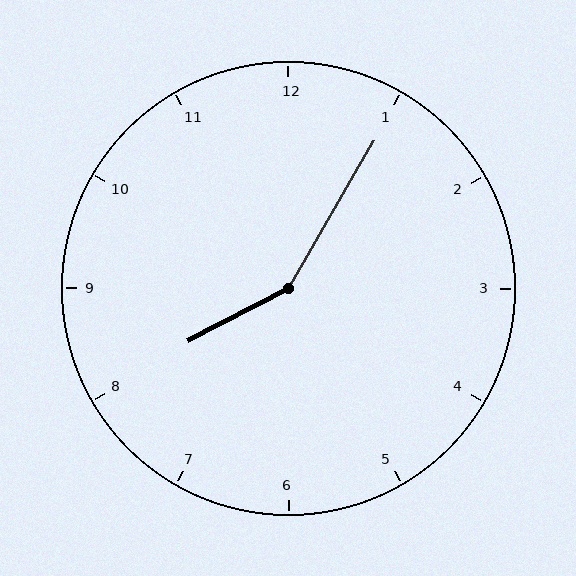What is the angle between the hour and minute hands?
Approximately 148 degrees.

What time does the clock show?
8:05.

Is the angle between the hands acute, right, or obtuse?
It is obtuse.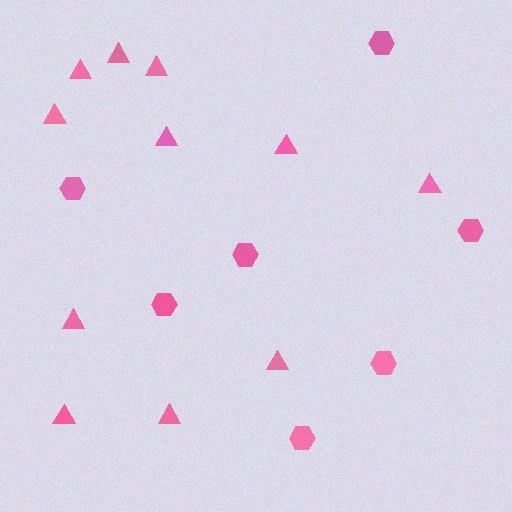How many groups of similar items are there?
There are 2 groups: one group of triangles (11) and one group of hexagons (7).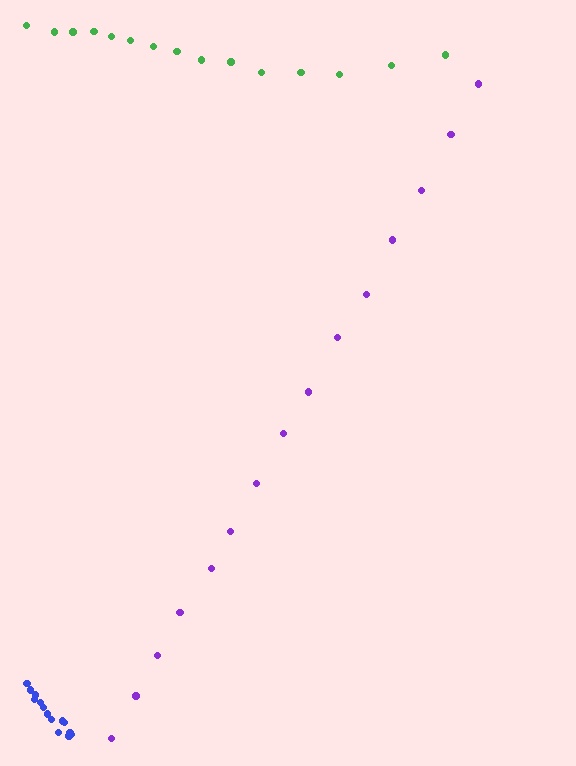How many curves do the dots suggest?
There are 3 distinct paths.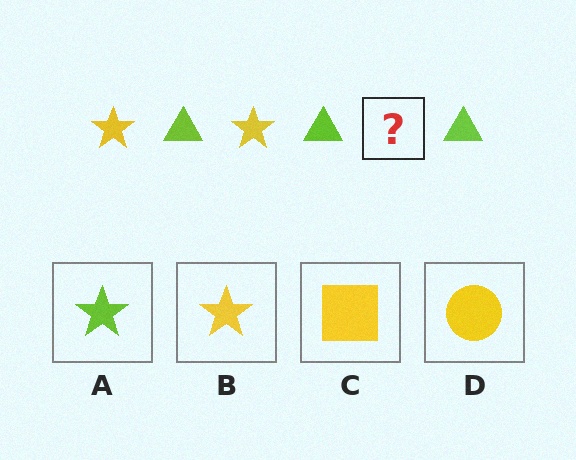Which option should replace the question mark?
Option B.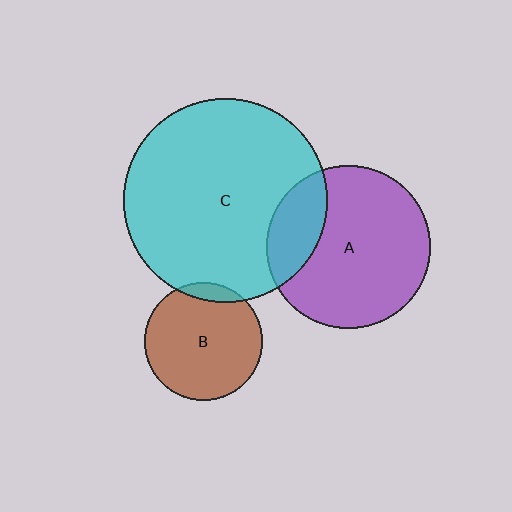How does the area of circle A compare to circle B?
Approximately 1.9 times.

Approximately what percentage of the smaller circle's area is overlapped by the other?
Approximately 20%.